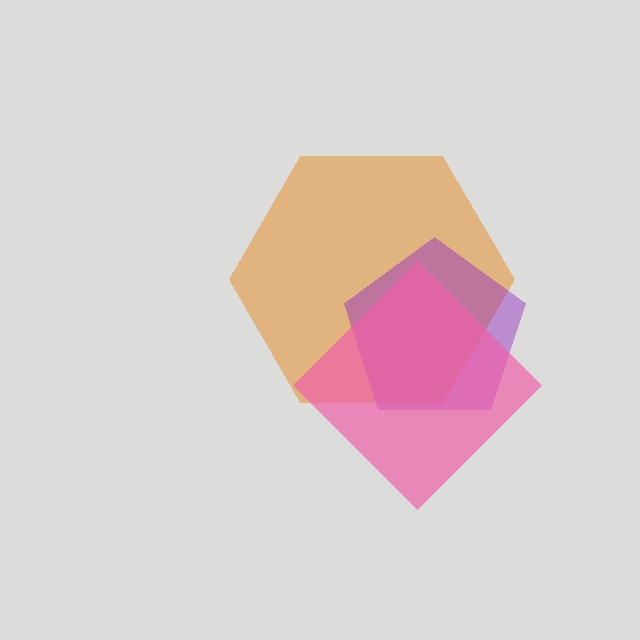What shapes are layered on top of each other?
The layered shapes are: an orange hexagon, a purple pentagon, a pink diamond.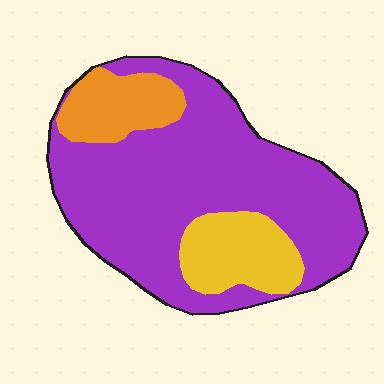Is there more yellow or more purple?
Purple.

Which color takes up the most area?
Purple, at roughly 70%.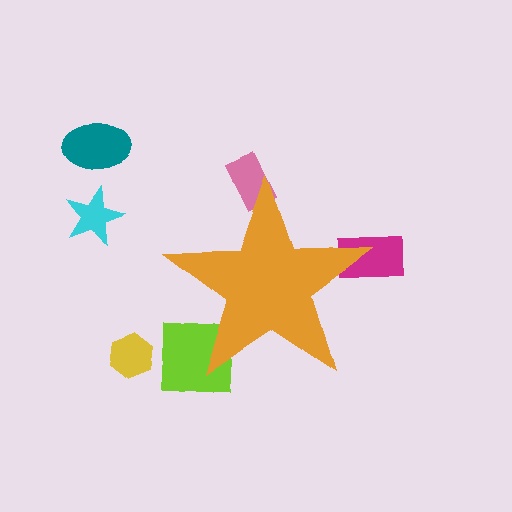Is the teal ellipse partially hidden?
No, the teal ellipse is fully visible.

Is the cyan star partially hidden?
No, the cyan star is fully visible.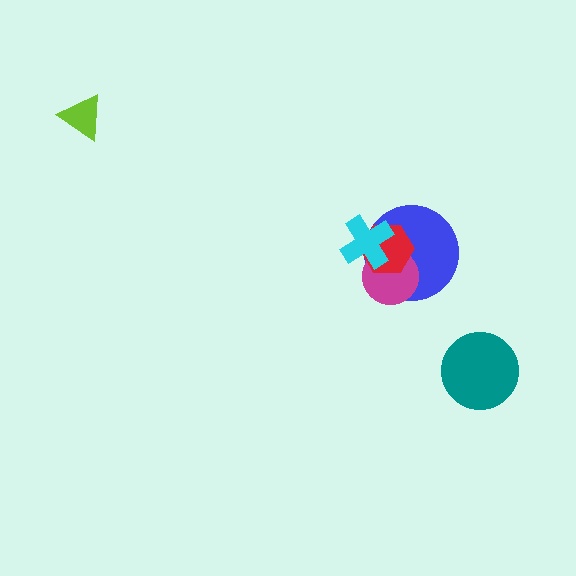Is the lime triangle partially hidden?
No, no other shape covers it.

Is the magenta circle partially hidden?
Yes, it is partially covered by another shape.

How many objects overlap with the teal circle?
0 objects overlap with the teal circle.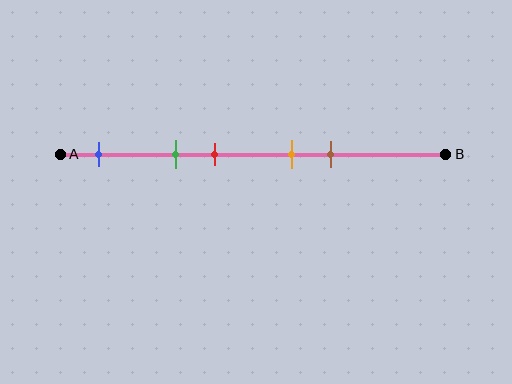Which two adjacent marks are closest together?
The orange and brown marks are the closest adjacent pair.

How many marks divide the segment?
There are 5 marks dividing the segment.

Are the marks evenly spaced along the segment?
No, the marks are not evenly spaced.